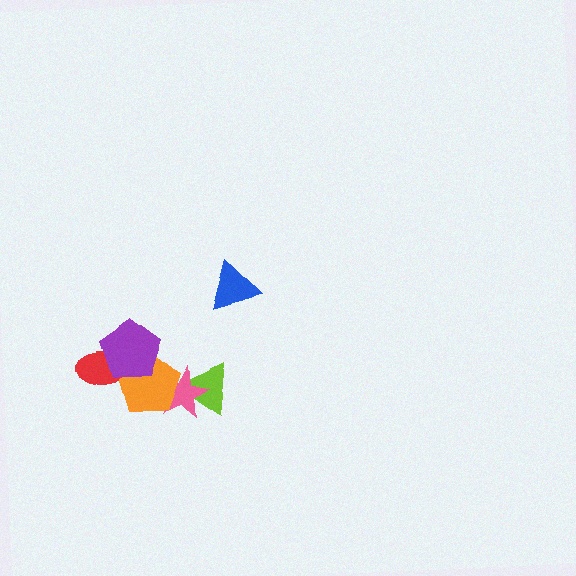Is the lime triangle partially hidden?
Yes, it is partially covered by another shape.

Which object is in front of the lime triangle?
The pink star is in front of the lime triangle.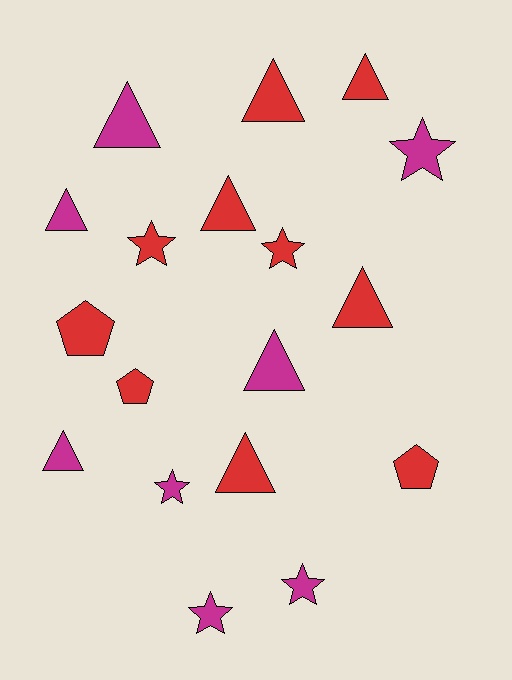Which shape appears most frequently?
Triangle, with 9 objects.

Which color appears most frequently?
Red, with 10 objects.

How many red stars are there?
There are 2 red stars.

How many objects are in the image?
There are 18 objects.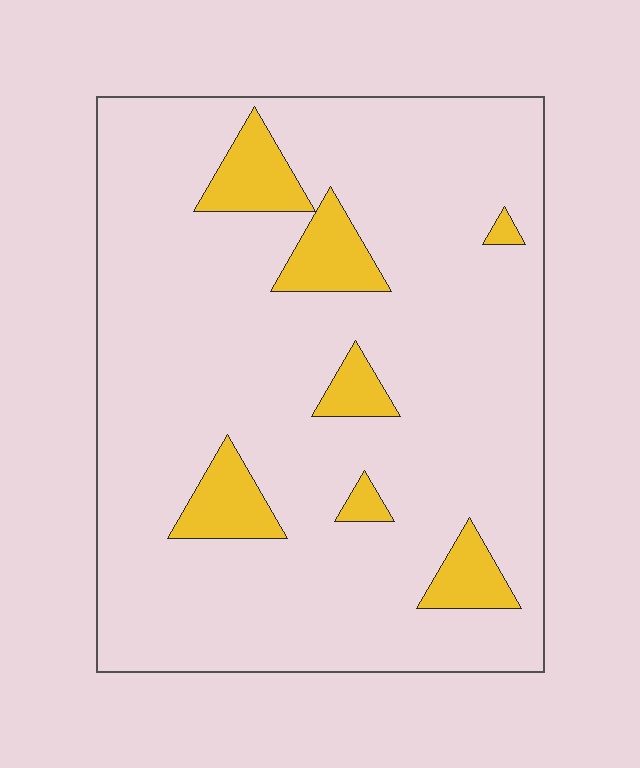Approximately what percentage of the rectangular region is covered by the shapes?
Approximately 10%.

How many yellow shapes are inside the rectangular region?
7.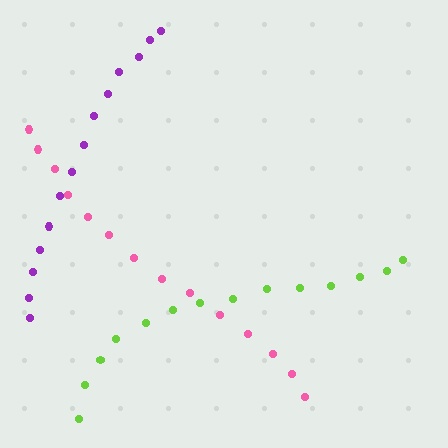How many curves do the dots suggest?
There are 3 distinct paths.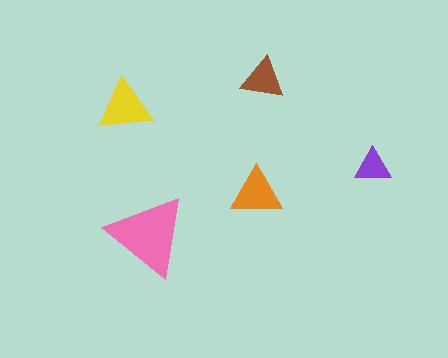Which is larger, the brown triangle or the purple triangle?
The brown one.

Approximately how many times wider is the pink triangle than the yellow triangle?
About 1.5 times wider.